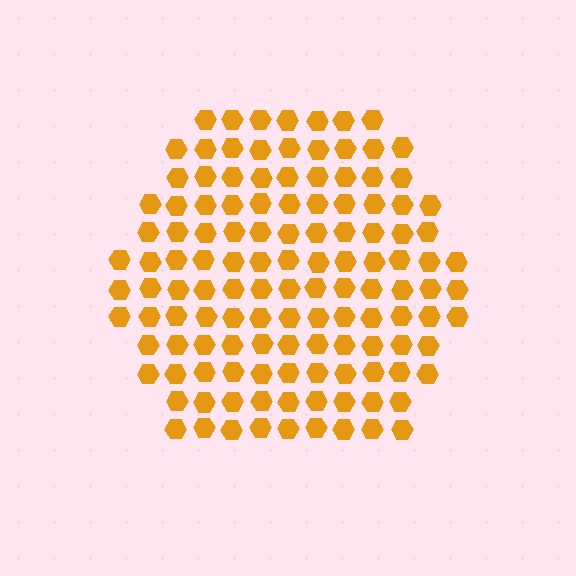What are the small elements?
The small elements are hexagons.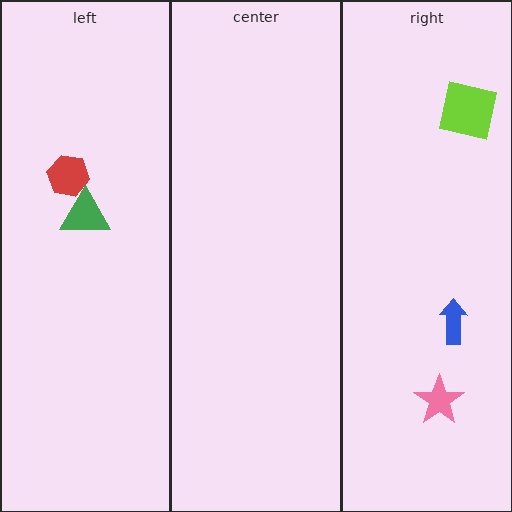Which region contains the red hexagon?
The left region.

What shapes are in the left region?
The green triangle, the red hexagon.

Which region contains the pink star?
The right region.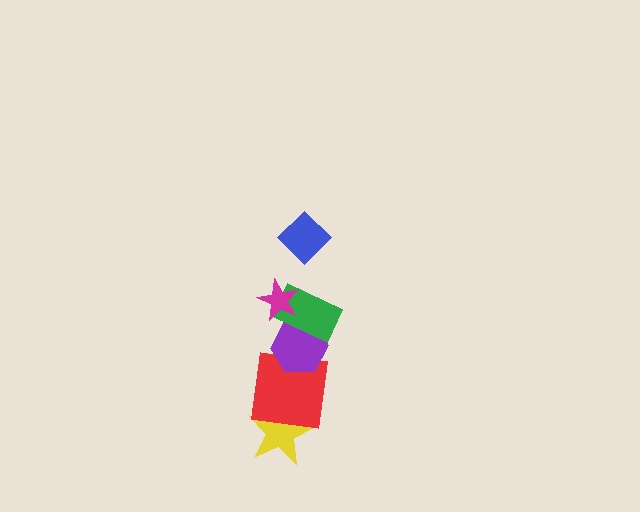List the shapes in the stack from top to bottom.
From top to bottom: the blue diamond, the magenta star, the green rectangle, the purple hexagon, the red square, the yellow star.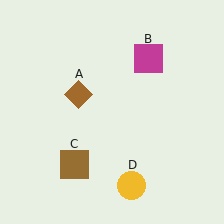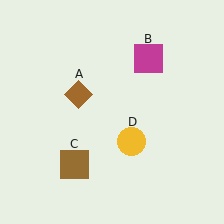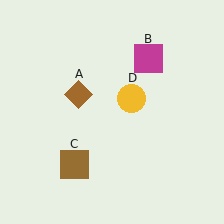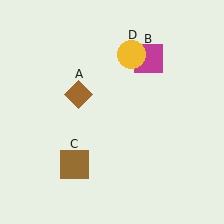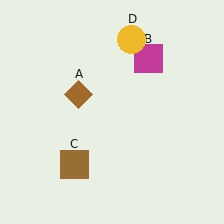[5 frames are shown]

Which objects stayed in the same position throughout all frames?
Brown diamond (object A) and magenta square (object B) and brown square (object C) remained stationary.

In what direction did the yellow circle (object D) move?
The yellow circle (object D) moved up.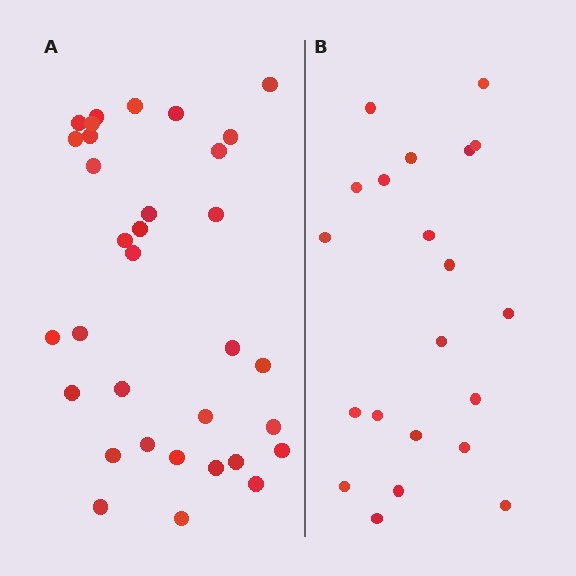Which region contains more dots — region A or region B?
Region A (the left region) has more dots.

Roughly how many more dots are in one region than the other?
Region A has roughly 12 or so more dots than region B.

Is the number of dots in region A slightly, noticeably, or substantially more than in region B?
Region A has substantially more. The ratio is roughly 1.6 to 1.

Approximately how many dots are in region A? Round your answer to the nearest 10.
About 30 dots. (The exact count is 33, which rounds to 30.)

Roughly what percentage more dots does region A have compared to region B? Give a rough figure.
About 55% more.